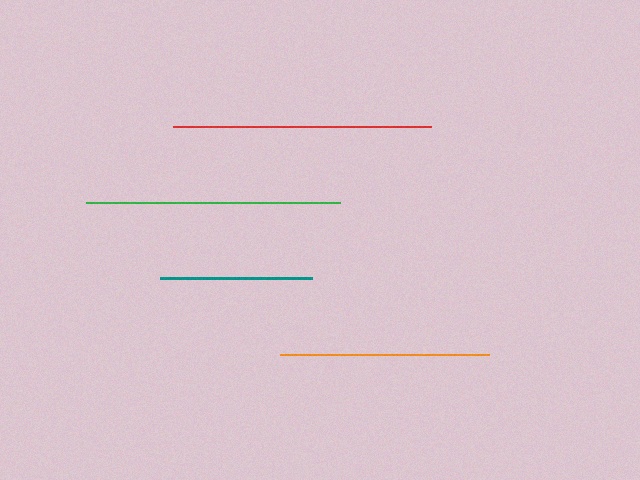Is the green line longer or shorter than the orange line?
The green line is longer than the orange line.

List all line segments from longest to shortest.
From longest to shortest: red, green, orange, teal.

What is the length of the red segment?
The red segment is approximately 258 pixels long.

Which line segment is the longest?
The red line is the longest at approximately 258 pixels.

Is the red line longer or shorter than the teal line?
The red line is longer than the teal line.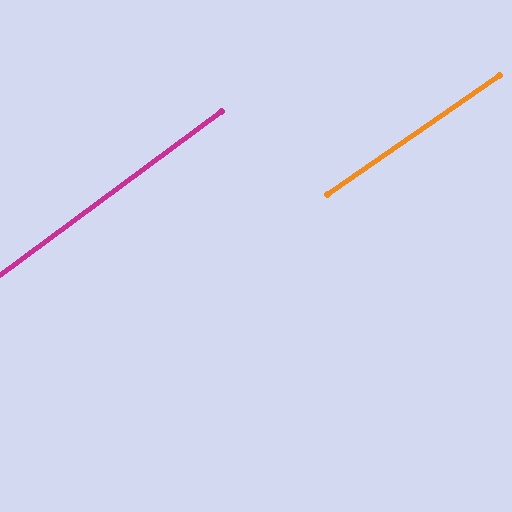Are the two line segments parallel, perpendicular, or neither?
Parallel — their directions differ by only 1.6°.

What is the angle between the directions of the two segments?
Approximately 2 degrees.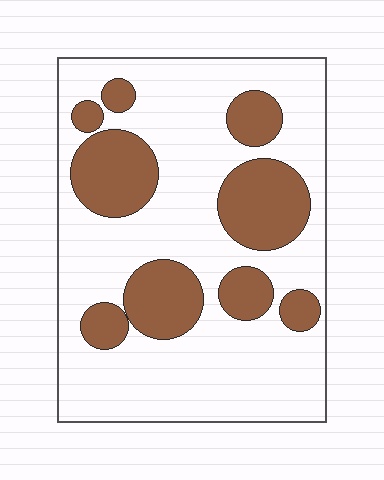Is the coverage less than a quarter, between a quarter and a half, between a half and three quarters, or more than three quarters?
Between a quarter and a half.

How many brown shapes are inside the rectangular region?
9.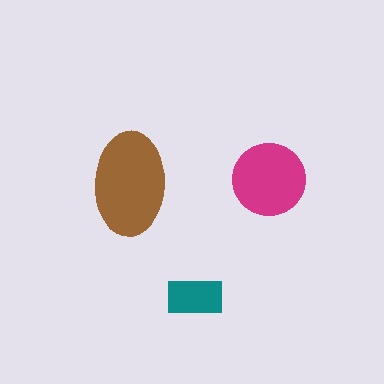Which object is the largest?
The brown ellipse.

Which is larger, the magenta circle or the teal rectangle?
The magenta circle.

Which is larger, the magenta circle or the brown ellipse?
The brown ellipse.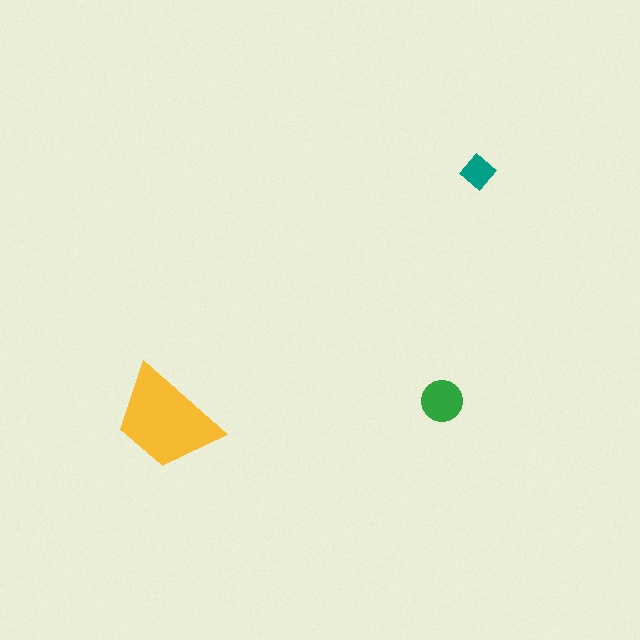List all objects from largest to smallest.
The yellow trapezoid, the green circle, the teal diamond.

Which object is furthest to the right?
The teal diamond is rightmost.